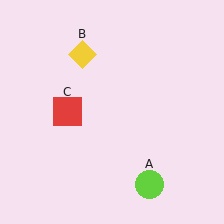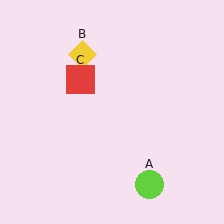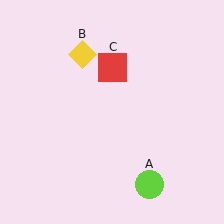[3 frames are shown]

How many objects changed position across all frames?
1 object changed position: red square (object C).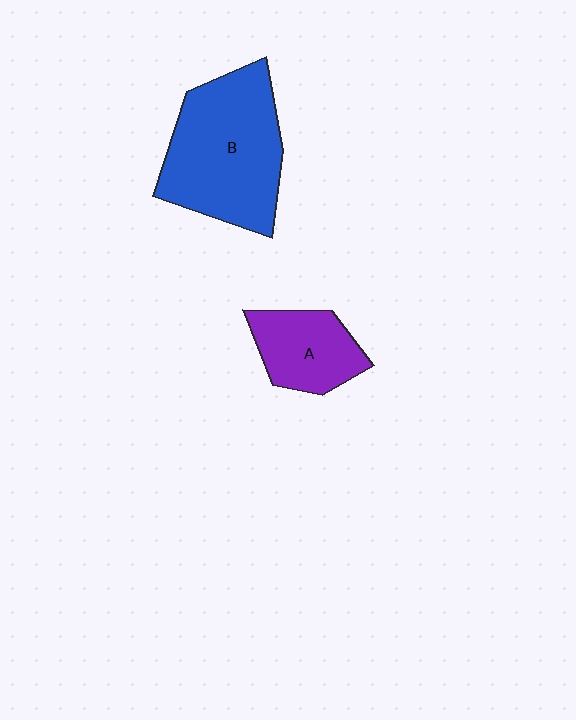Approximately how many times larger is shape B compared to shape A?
Approximately 2.1 times.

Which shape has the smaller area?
Shape A (purple).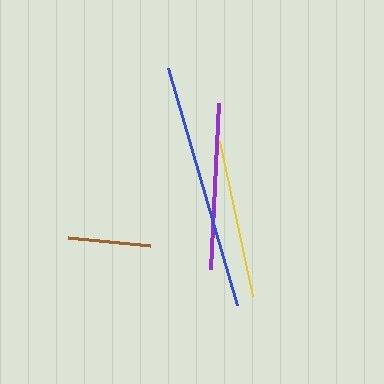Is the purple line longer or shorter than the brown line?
The purple line is longer than the brown line.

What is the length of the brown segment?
The brown segment is approximately 83 pixels long.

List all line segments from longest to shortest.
From longest to shortest: blue, purple, yellow, brown.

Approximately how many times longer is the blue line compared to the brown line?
The blue line is approximately 3.0 times the length of the brown line.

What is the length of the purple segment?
The purple segment is approximately 167 pixels long.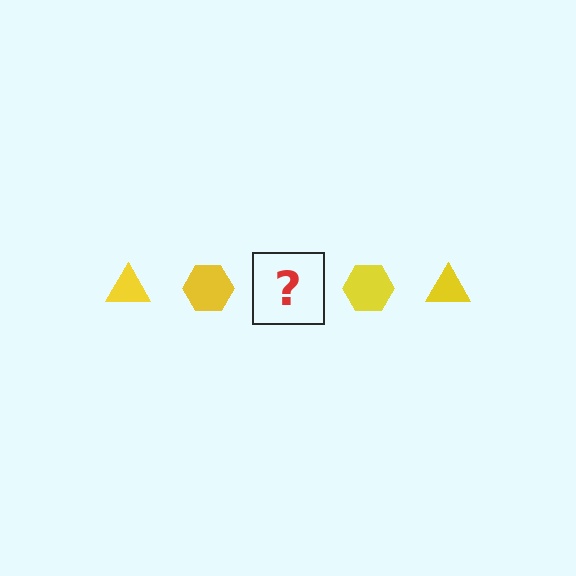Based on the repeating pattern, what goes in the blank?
The blank should be a yellow triangle.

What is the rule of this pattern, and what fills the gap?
The rule is that the pattern cycles through triangle, hexagon shapes in yellow. The gap should be filled with a yellow triangle.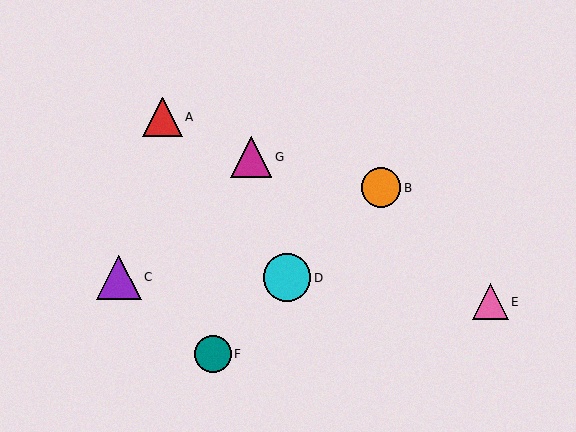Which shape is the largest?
The cyan circle (labeled D) is the largest.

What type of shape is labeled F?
Shape F is a teal circle.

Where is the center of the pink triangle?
The center of the pink triangle is at (490, 302).